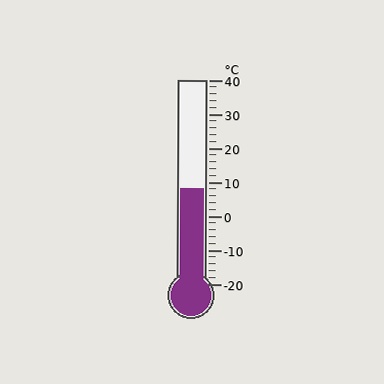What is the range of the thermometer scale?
The thermometer scale ranges from -20°C to 40°C.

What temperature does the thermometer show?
The thermometer shows approximately 8°C.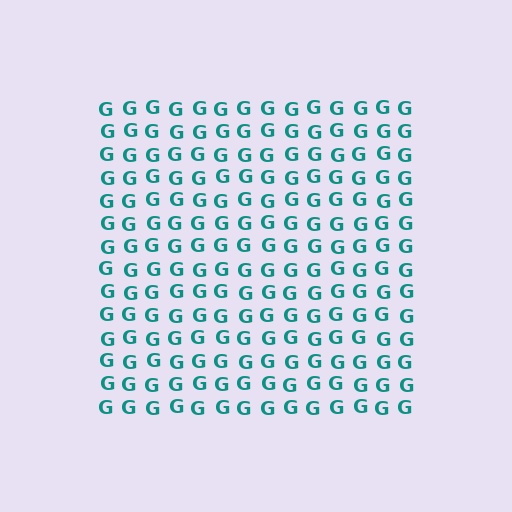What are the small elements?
The small elements are letter G's.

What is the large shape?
The large shape is a square.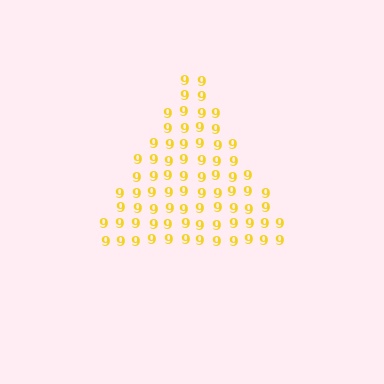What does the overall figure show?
The overall figure shows a triangle.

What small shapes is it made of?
It is made of small digit 9's.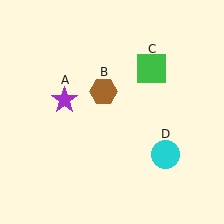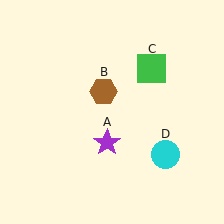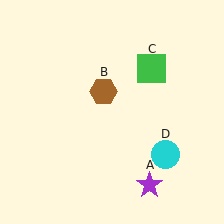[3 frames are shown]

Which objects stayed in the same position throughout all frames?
Brown hexagon (object B) and green square (object C) and cyan circle (object D) remained stationary.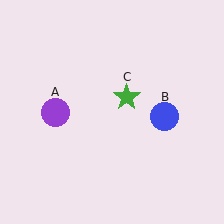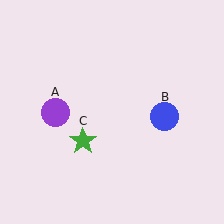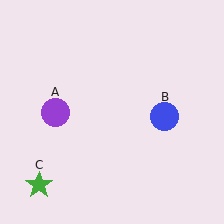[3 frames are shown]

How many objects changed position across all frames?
1 object changed position: green star (object C).